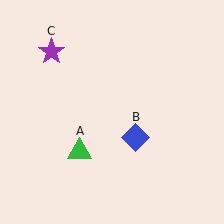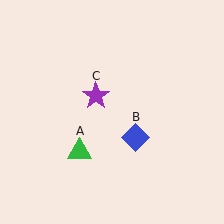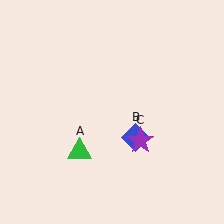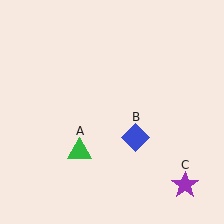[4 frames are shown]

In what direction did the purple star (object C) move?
The purple star (object C) moved down and to the right.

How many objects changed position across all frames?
1 object changed position: purple star (object C).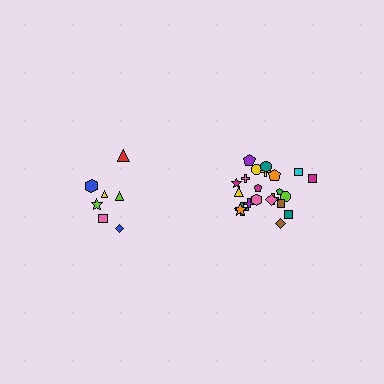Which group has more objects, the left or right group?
The right group.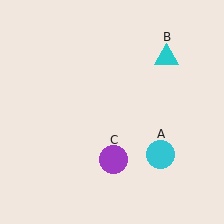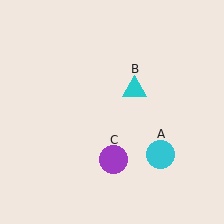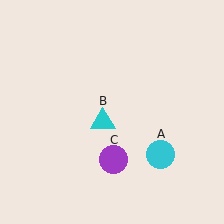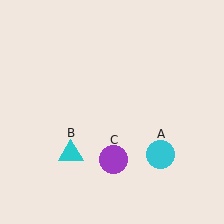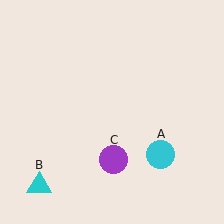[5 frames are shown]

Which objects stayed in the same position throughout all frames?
Cyan circle (object A) and purple circle (object C) remained stationary.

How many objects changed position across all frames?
1 object changed position: cyan triangle (object B).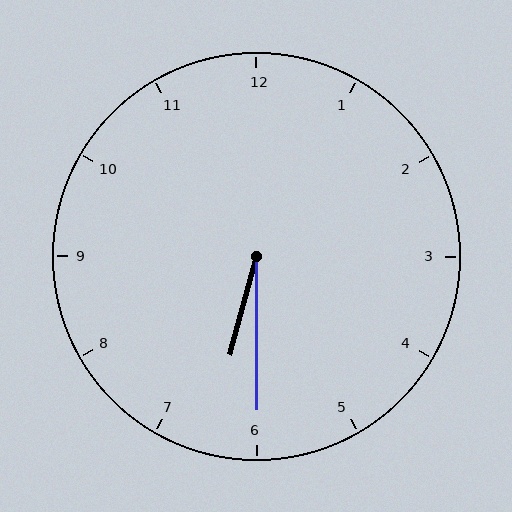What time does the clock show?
6:30.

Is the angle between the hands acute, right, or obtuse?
It is acute.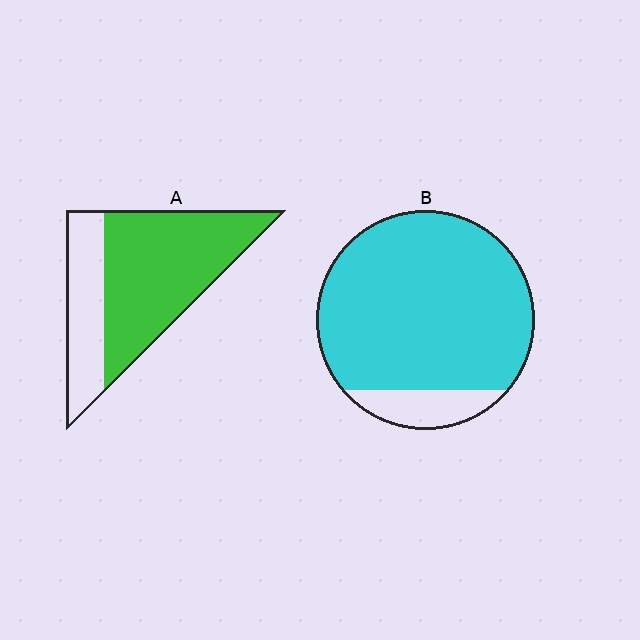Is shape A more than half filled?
Yes.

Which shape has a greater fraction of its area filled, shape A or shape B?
Shape B.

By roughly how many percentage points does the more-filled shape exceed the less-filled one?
By roughly 20 percentage points (B over A).